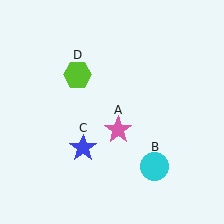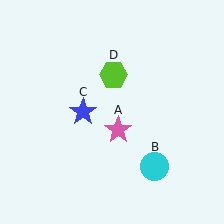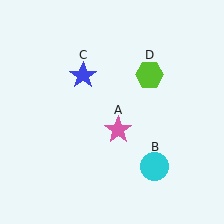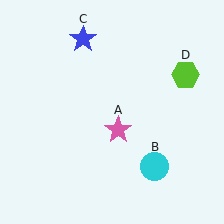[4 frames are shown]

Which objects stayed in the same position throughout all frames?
Pink star (object A) and cyan circle (object B) remained stationary.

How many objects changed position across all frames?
2 objects changed position: blue star (object C), lime hexagon (object D).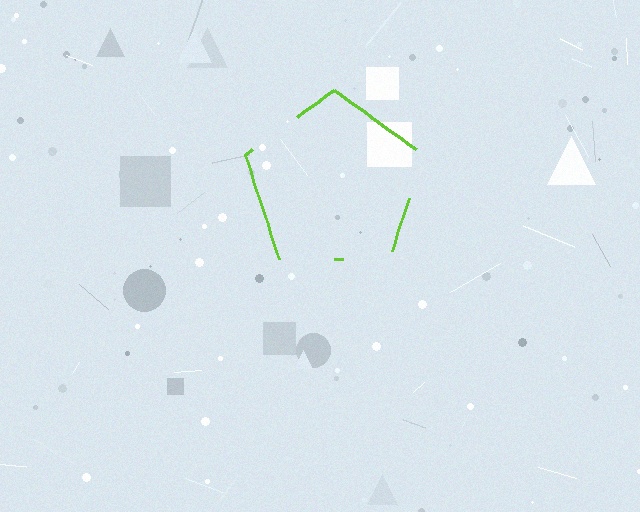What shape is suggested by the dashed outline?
The dashed outline suggests a pentagon.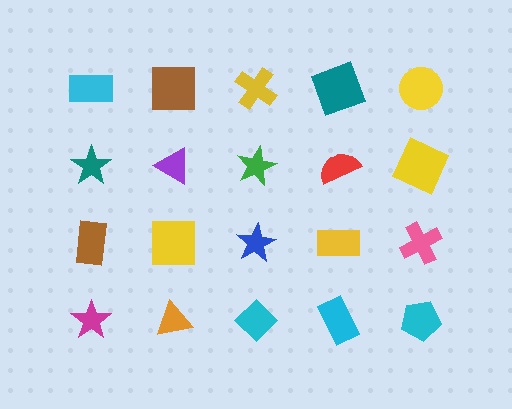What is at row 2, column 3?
A green star.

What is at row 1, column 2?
A brown square.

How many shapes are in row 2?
5 shapes.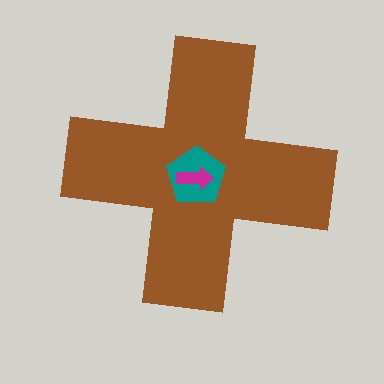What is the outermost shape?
The brown cross.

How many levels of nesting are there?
3.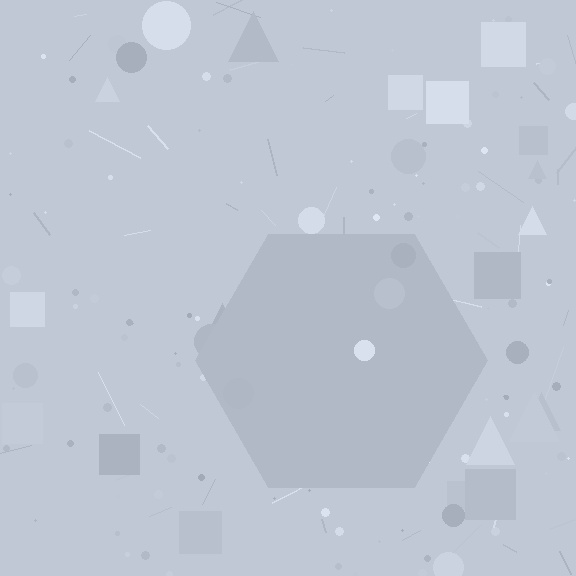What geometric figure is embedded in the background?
A hexagon is embedded in the background.